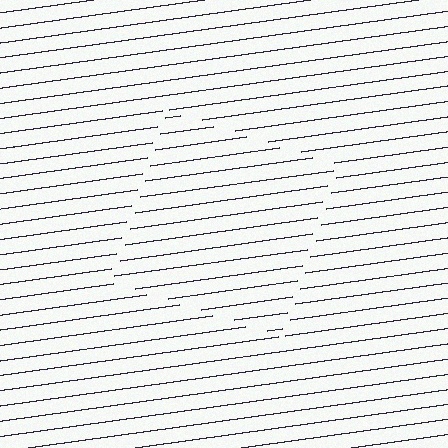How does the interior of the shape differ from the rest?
The interior of the shape contains the same grating, shifted by half a period — the contour is defined by the phase discontinuity where line-ends from the inner and outer gratings abut.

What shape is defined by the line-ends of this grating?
An illusory square. The interior of the shape contains the same grating, shifted by half a period — the contour is defined by the phase discontinuity where line-ends from the inner and outer gratings abut.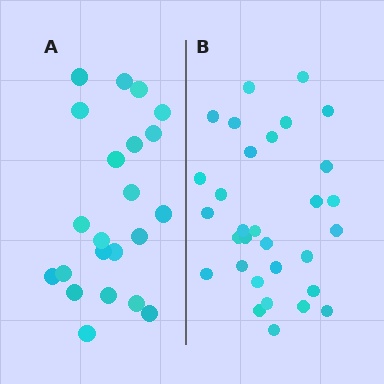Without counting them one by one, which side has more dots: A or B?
Region B (the right region) has more dots.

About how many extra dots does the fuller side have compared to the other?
Region B has roughly 8 or so more dots than region A.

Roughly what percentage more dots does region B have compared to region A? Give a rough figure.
About 40% more.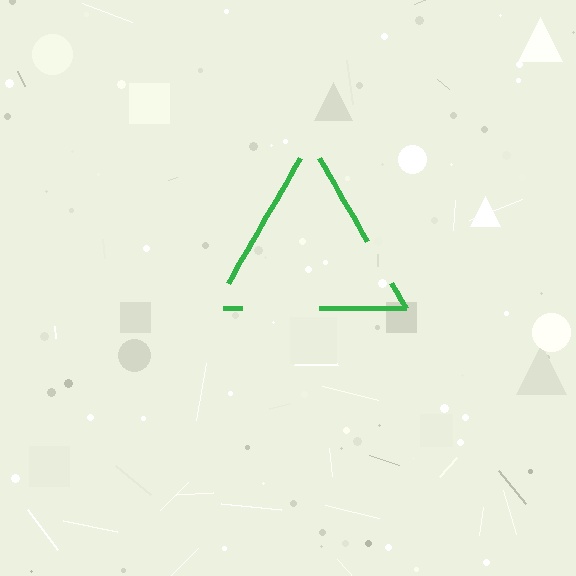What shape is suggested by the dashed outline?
The dashed outline suggests a triangle.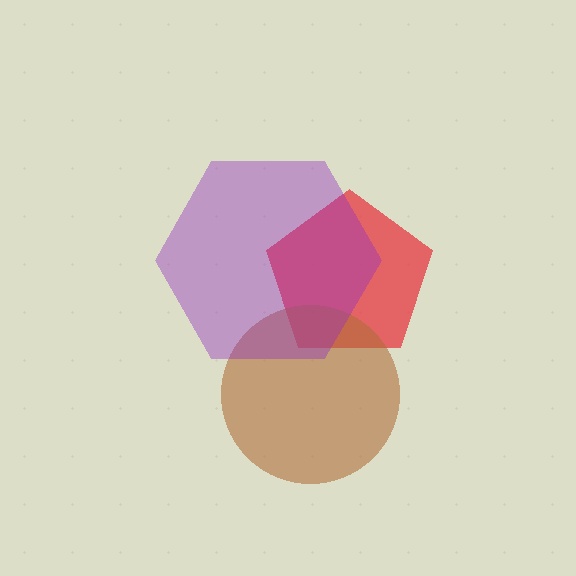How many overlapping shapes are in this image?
There are 3 overlapping shapes in the image.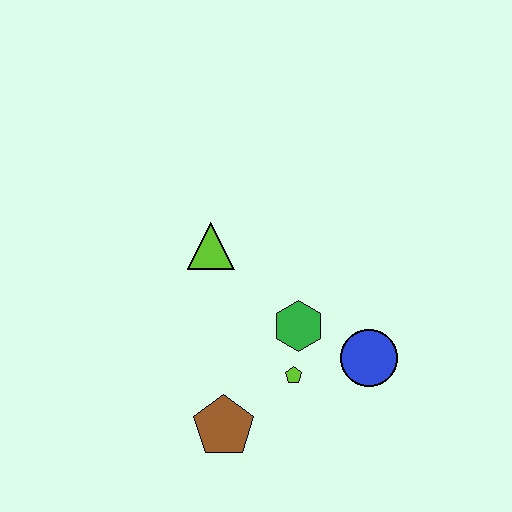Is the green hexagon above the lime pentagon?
Yes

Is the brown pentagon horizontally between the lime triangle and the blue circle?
Yes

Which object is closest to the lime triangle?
The green hexagon is closest to the lime triangle.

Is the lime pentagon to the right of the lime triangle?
Yes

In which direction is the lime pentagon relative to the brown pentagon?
The lime pentagon is to the right of the brown pentagon.